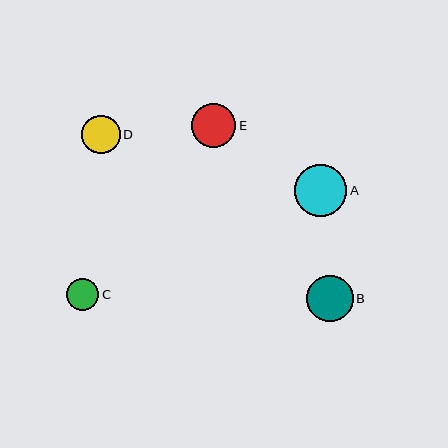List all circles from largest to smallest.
From largest to smallest: A, B, E, D, C.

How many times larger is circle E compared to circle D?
Circle E is approximately 1.1 times the size of circle D.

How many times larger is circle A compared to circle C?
Circle A is approximately 1.7 times the size of circle C.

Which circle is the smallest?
Circle C is the smallest with a size of approximately 32 pixels.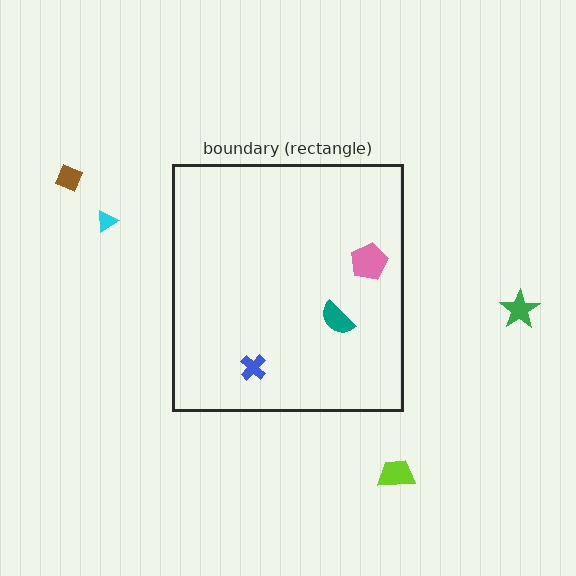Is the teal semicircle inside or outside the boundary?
Inside.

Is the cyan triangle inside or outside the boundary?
Outside.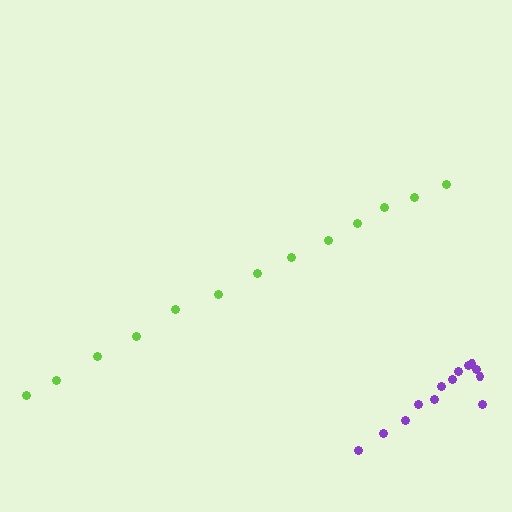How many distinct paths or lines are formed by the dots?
There are 2 distinct paths.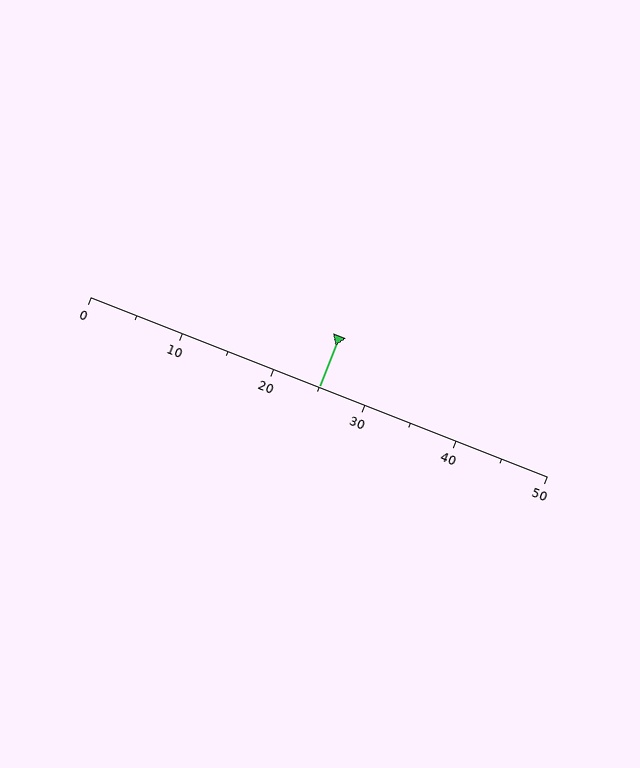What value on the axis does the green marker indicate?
The marker indicates approximately 25.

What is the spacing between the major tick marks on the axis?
The major ticks are spaced 10 apart.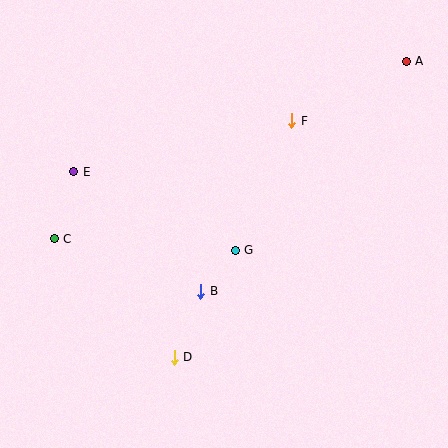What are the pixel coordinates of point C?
Point C is at (54, 239).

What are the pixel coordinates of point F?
Point F is at (292, 121).